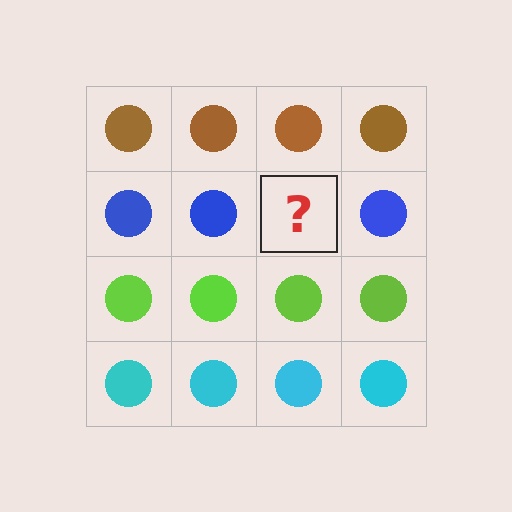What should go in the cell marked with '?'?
The missing cell should contain a blue circle.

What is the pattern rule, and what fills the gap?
The rule is that each row has a consistent color. The gap should be filled with a blue circle.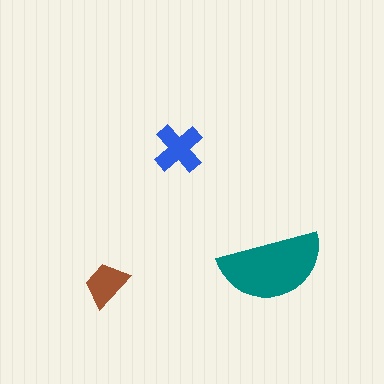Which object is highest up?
The blue cross is topmost.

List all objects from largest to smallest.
The teal semicircle, the blue cross, the brown trapezoid.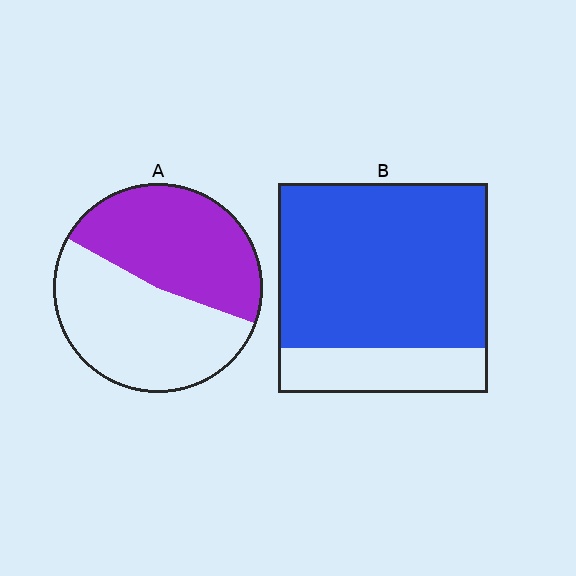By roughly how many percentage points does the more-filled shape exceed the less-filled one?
By roughly 30 percentage points (B over A).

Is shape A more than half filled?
Roughly half.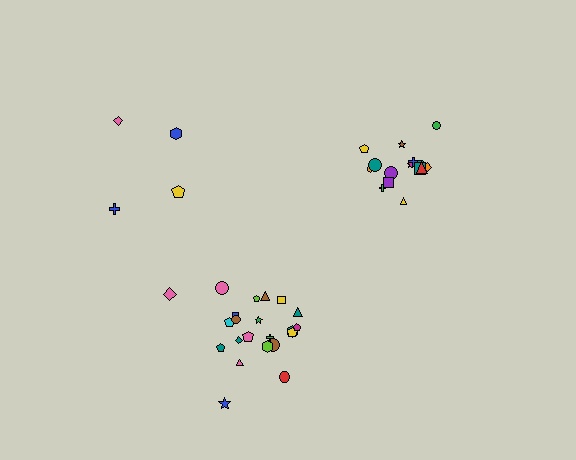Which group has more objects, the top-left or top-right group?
The top-right group.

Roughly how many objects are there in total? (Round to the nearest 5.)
Roughly 40 objects in total.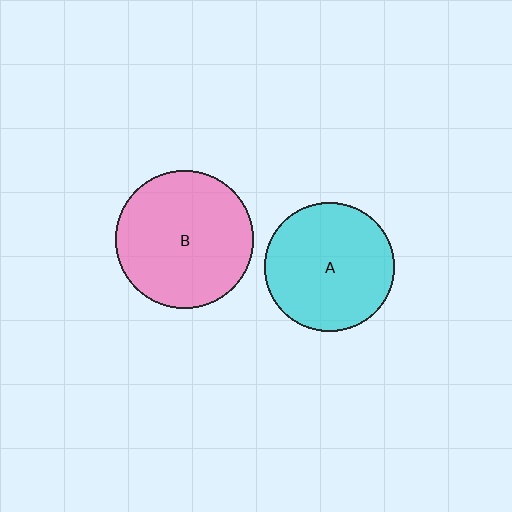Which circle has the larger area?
Circle B (pink).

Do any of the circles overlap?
No, none of the circles overlap.